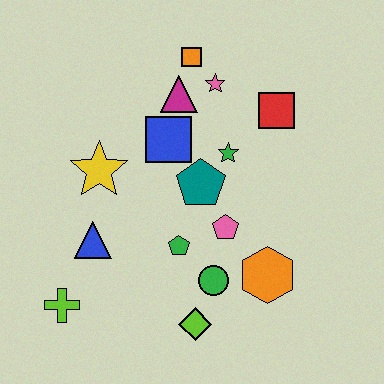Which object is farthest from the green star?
The lime cross is farthest from the green star.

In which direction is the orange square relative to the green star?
The orange square is above the green star.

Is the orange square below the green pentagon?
No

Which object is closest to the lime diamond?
The green circle is closest to the lime diamond.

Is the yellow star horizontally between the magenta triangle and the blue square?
No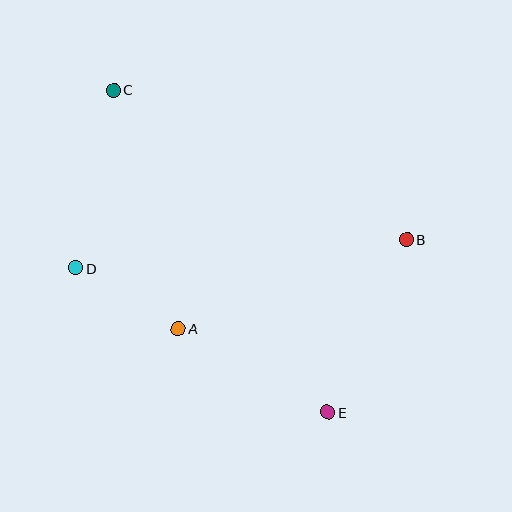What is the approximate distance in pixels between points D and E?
The distance between D and E is approximately 291 pixels.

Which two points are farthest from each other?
Points C and E are farthest from each other.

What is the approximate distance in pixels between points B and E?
The distance between B and E is approximately 190 pixels.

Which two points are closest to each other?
Points A and D are closest to each other.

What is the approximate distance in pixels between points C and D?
The distance between C and D is approximately 182 pixels.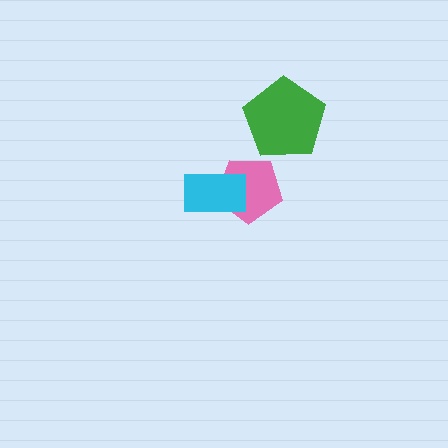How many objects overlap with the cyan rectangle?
1 object overlaps with the cyan rectangle.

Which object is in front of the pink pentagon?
The cyan rectangle is in front of the pink pentagon.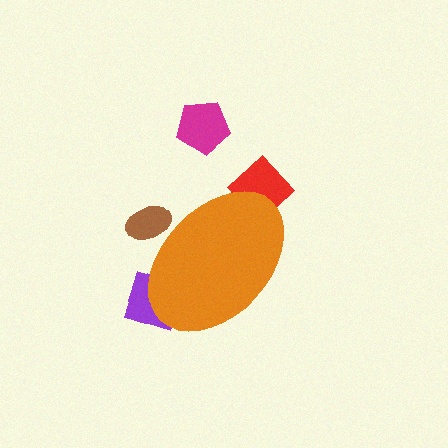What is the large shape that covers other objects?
An orange ellipse.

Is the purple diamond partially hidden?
Yes, the purple diamond is partially hidden behind the orange ellipse.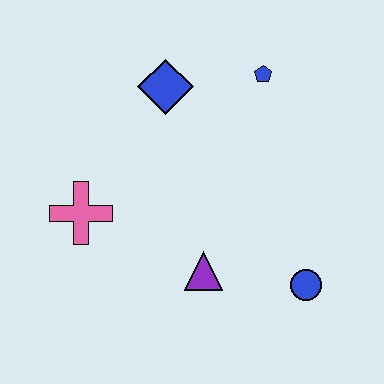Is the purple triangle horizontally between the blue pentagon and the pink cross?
Yes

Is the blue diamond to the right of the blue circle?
No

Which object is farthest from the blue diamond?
The blue circle is farthest from the blue diamond.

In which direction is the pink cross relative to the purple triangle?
The pink cross is to the left of the purple triangle.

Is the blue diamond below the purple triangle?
No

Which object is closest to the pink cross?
The purple triangle is closest to the pink cross.